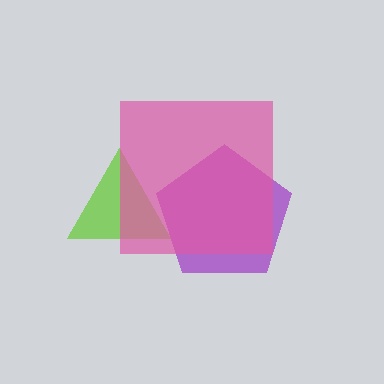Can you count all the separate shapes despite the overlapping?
Yes, there are 3 separate shapes.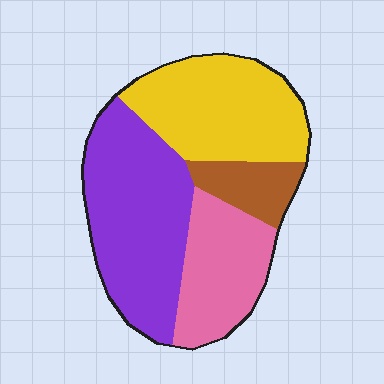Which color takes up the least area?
Brown, at roughly 10%.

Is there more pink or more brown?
Pink.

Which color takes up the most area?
Purple, at roughly 40%.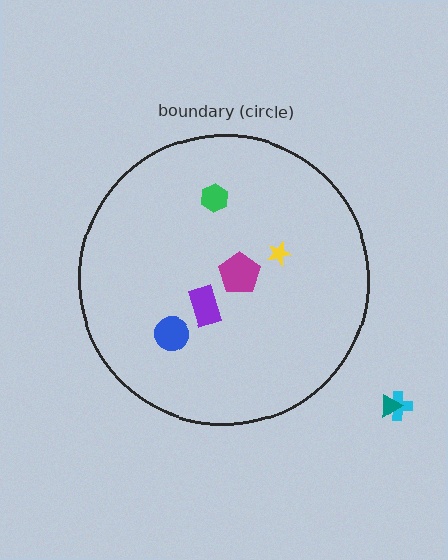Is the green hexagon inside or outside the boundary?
Inside.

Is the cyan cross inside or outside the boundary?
Outside.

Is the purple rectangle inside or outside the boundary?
Inside.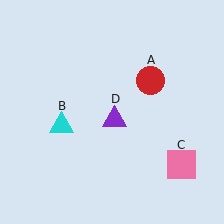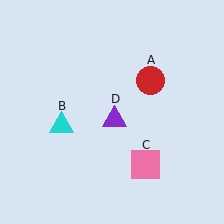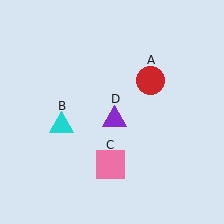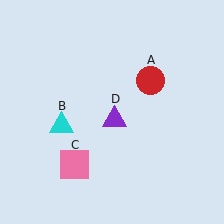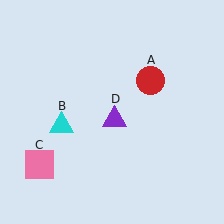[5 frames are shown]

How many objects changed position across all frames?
1 object changed position: pink square (object C).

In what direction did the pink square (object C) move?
The pink square (object C) moved left.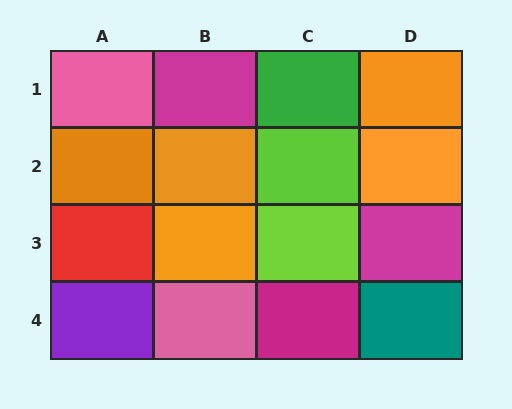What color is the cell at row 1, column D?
Orange.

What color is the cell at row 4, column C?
Magenta.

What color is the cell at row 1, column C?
Green.